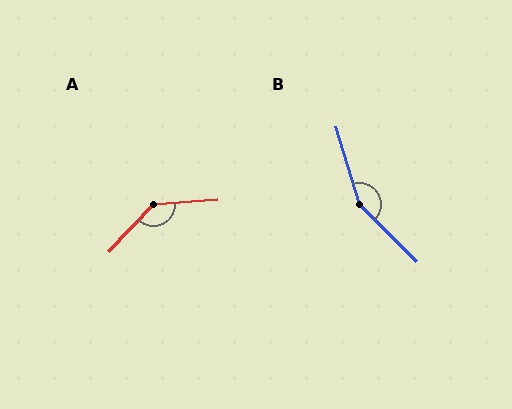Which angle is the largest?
B, at approximately 152 degrees.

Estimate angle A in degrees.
Approximately 138 degrees.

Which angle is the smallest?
A, at approximately 138 degrees.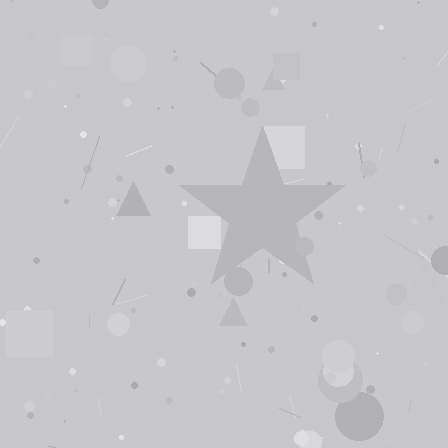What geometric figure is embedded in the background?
A star is embedded in the background.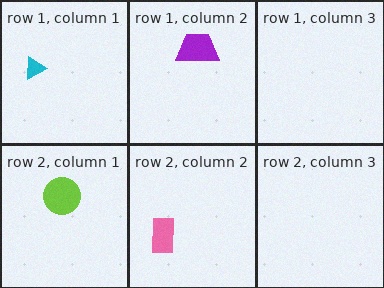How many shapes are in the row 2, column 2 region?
1.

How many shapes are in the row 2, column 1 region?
1.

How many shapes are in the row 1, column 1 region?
1.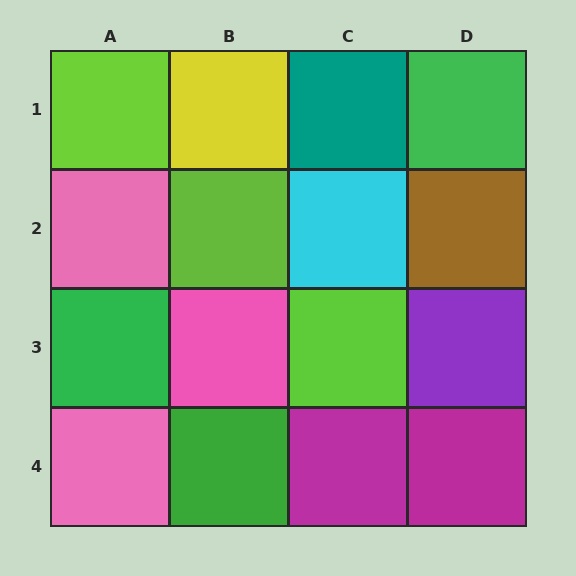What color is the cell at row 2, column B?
Lime.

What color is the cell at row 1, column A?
Lime.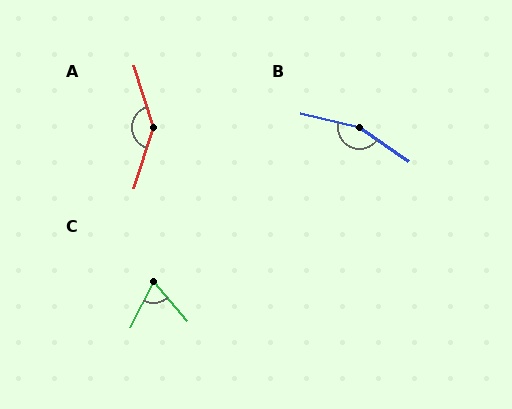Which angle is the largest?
B, at approximately 158 degrees.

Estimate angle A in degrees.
Approximately 144 degrees.